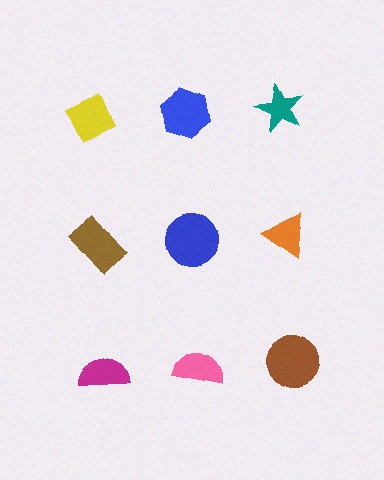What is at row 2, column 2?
A blue circle.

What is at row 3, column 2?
A pink semicircle.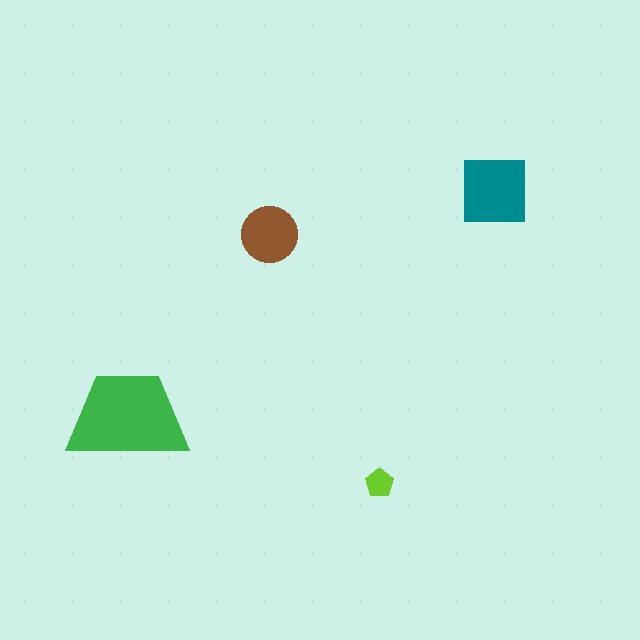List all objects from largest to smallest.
The green trapezoid, the teal square, the brown circle, the lime pentagon.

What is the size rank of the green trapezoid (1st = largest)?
1st.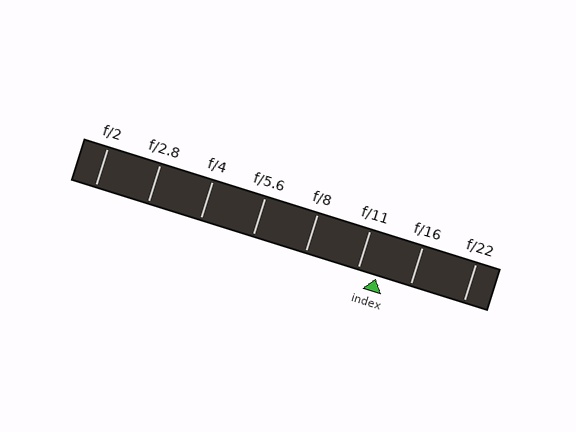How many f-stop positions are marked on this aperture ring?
There are 8 f-stop positions marked.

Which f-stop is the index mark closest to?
The index mark is closest to f/11.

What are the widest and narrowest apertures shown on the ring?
The widest aperture shown is f/2 and the narrowest is f/22.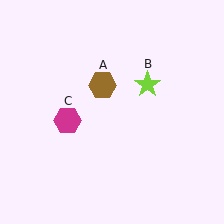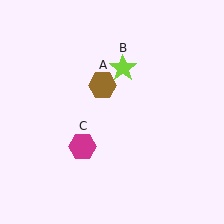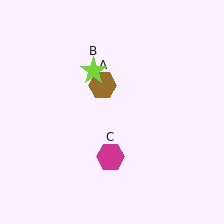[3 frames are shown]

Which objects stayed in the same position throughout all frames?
Brown hexagon (object A) remained stationary.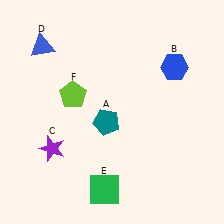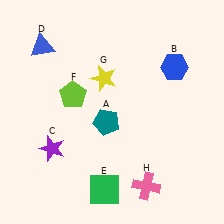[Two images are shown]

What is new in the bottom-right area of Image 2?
A pink cross (H) was added in the bottom-right area of Image 2.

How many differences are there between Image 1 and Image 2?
There are 2 differences between the two images.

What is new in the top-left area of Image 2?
A yellow star (G) was added in the top-left area of Image 2.